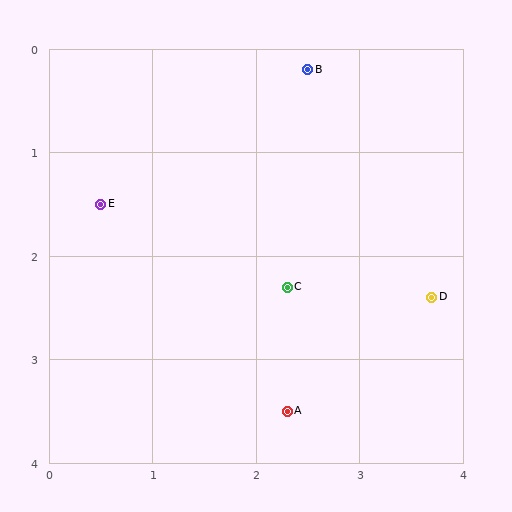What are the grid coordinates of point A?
Point A is at approximately (2.3, 3.5).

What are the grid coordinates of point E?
Point E is at approximately (0.5, 1.5).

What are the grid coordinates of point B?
Point B is at approximately (2.5, 0.2).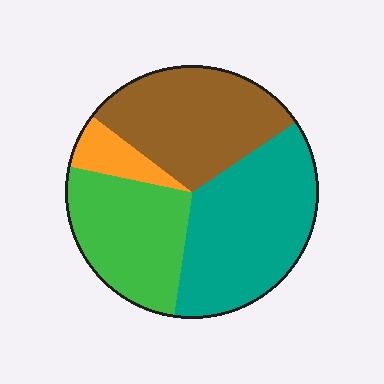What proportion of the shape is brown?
Brown covers about 30% of the shape.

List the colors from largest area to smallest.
From largest to smallest: teal, brown, green, orange.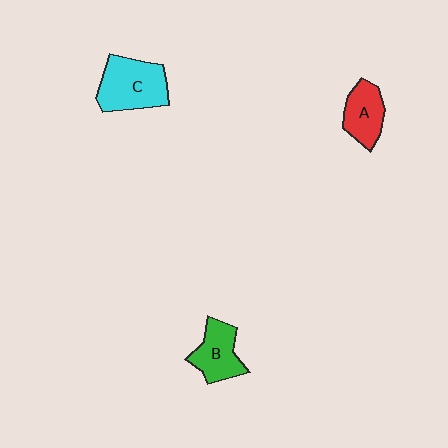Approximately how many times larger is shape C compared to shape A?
Approximately 1.5 times.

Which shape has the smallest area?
Shape A (red).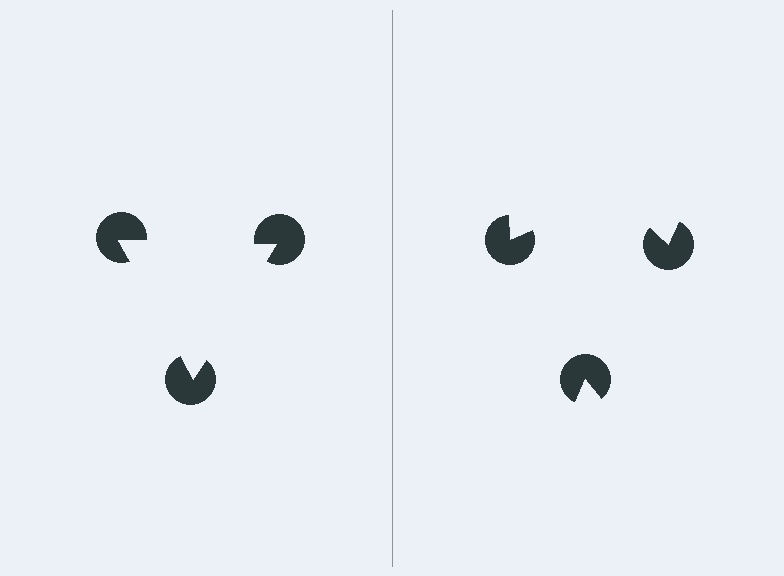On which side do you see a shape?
An illusory triangle appears on the left side. On the right side the wedge cuts are rotated, so no coherent shape forms.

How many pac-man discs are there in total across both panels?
6 — 3 on each side.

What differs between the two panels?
The pac-man discs are positioned identically on both sides; only the wedge orientations differ. On the left they align to a triangle; on the right they are misaligned.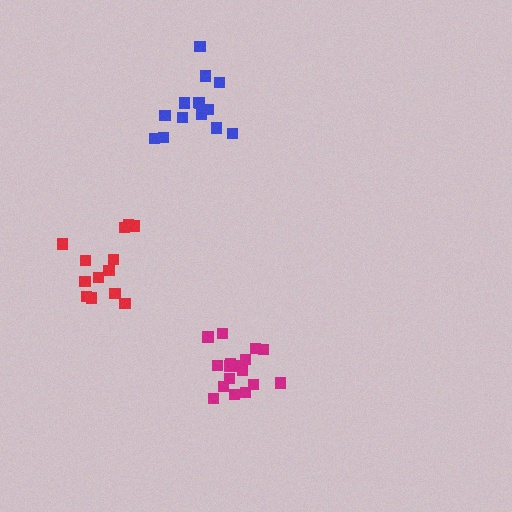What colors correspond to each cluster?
The clusters are colored: magenta, blue, red.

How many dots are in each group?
Group 1: 17 dots, Group 2: 14 dots, Group 3: 13 dots (44 total).